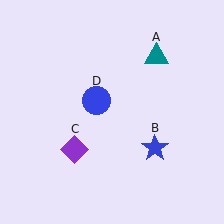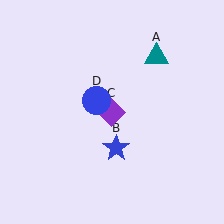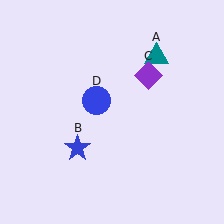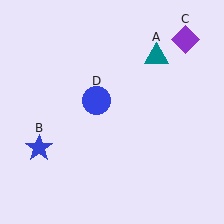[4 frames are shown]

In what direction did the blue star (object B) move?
The blue star (object B) moved left.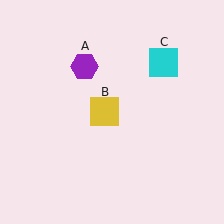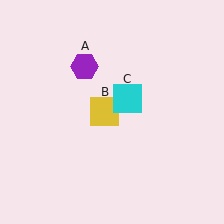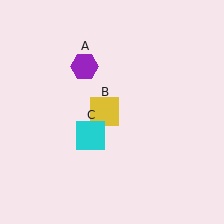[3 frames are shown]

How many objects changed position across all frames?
1 object changed position: cyan square (object C).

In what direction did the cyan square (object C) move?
The cyan square (object C) moved down and to the left.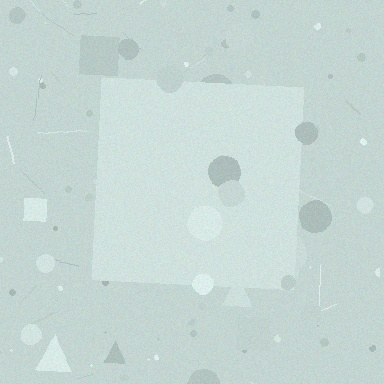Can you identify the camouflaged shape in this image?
The camouflaged shape is a square.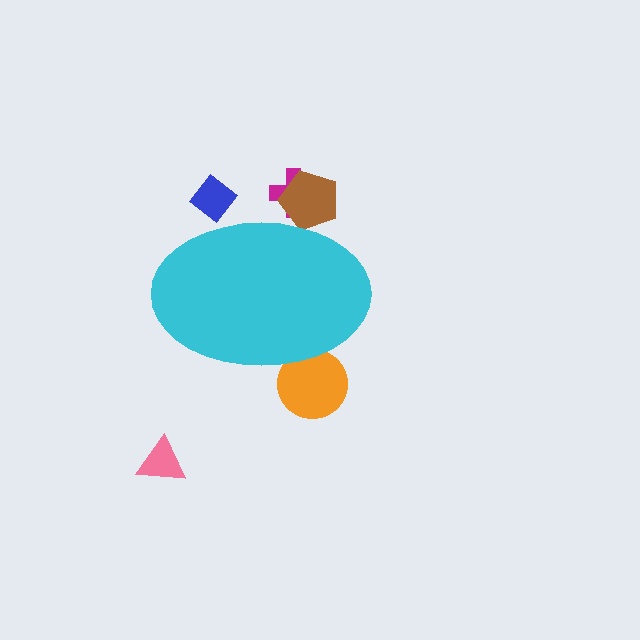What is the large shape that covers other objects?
A cyan ellipse.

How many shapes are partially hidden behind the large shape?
4 shapes are partially hidden.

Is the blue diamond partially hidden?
Yes, the blue diamond is partially hidden behind the cyan ellipse.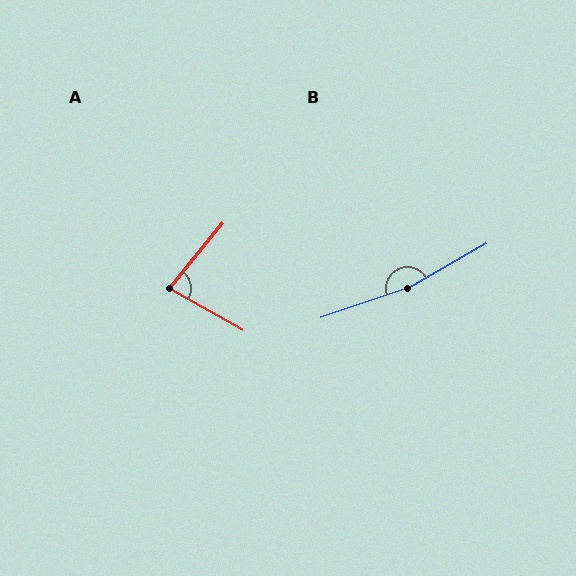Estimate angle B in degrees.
Approximately 169 degrees.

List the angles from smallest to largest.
A (81°), B (169°).